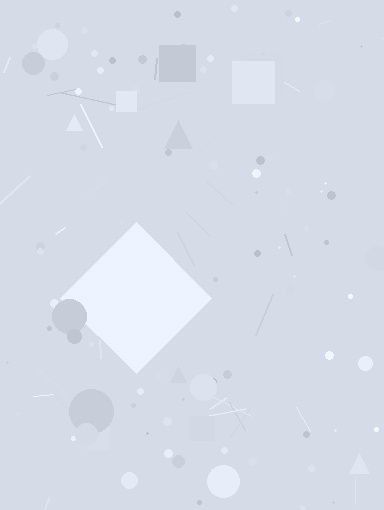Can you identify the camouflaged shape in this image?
The camouflaged shape is a diamond.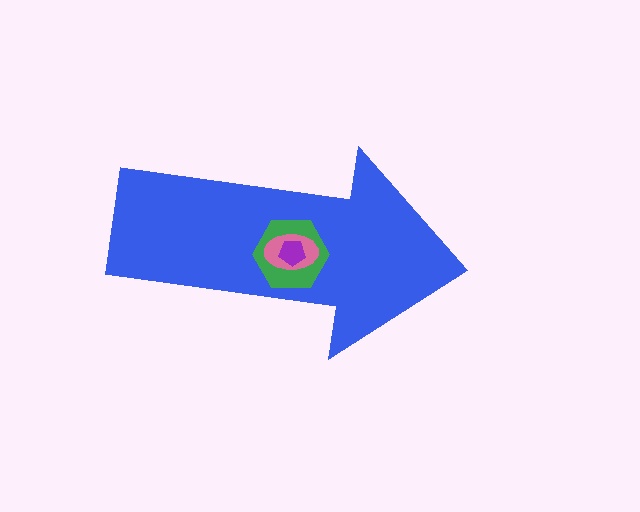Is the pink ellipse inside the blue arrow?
Yes.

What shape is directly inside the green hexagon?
The pink ellipse.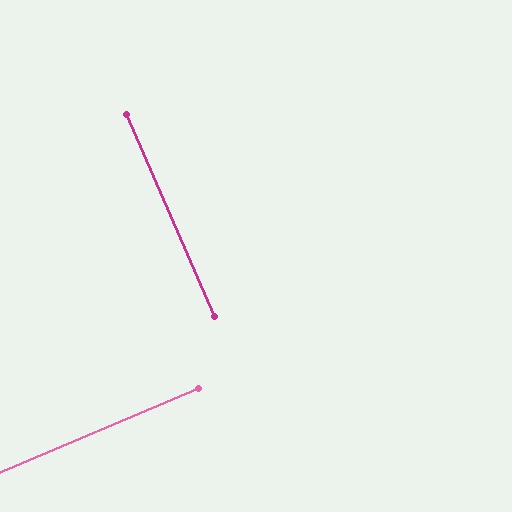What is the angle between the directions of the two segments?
Approximately 89 degrees.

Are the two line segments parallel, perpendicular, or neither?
Perpendicular — they meet at approximately 89°.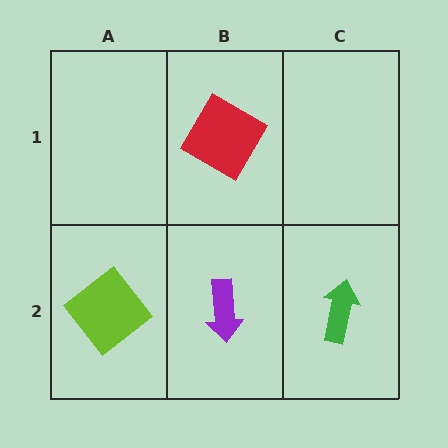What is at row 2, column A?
A lime diamond.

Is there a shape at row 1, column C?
No, that cell is empty.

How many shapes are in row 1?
1 shape.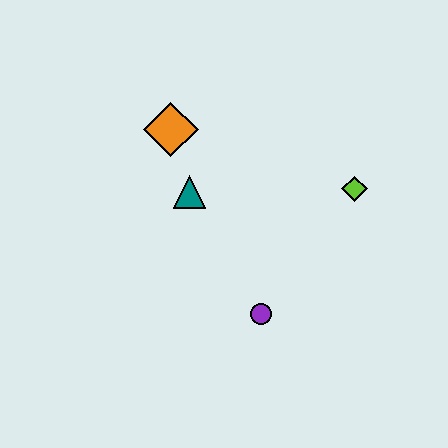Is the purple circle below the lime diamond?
Yes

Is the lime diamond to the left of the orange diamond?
No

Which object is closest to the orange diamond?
The teal triangle is closest to the orange diamond.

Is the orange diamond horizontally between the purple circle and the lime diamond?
No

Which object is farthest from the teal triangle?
The lime diamond is farthest from the teal triangle.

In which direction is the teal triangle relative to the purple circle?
The teal triangle is above the purple circle.